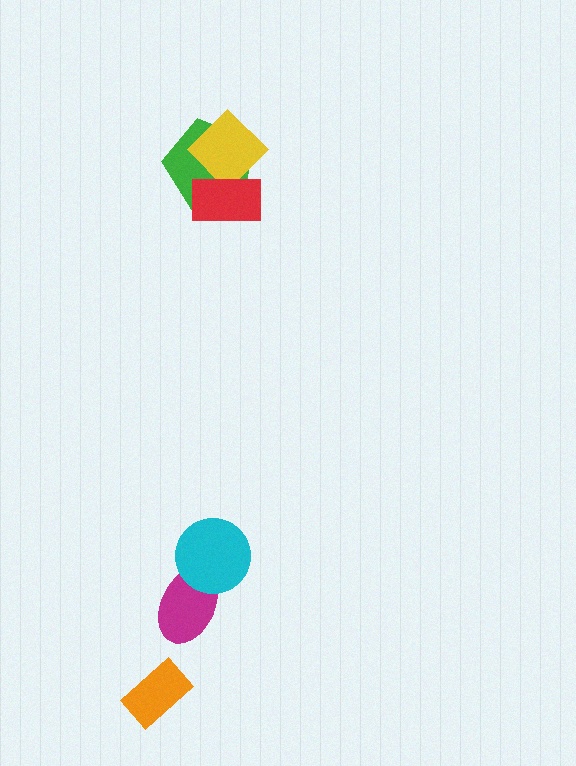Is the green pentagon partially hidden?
Yes, it is partially covered by another shape.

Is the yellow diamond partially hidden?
Yes, it is partially covered by another shape.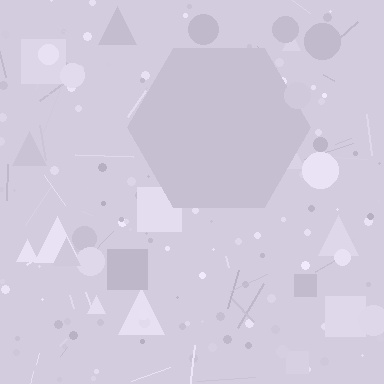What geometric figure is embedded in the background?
A hexagon is embedded in the background.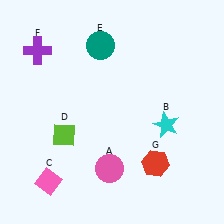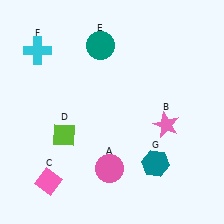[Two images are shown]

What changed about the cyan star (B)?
In Image 1, B is cyan. In Image 2, it changed to pink.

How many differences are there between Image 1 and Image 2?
There are 3 differences between the two images.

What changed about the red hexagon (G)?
In Image 1, G is red. In Image 2, it changed to teal.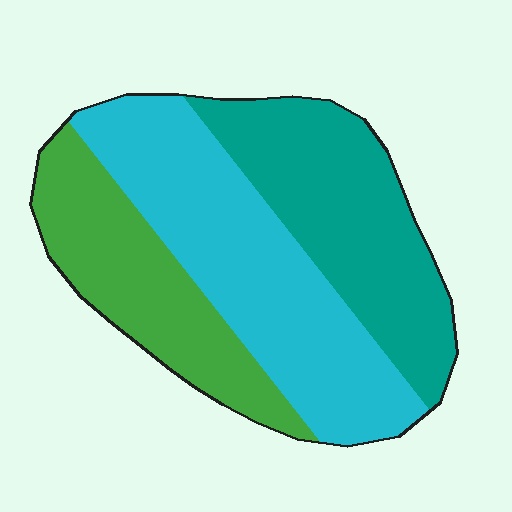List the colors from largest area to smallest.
From largest to smallest: cyan, teal, green.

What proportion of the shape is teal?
Teal takes up about one third (1/3) of the shape.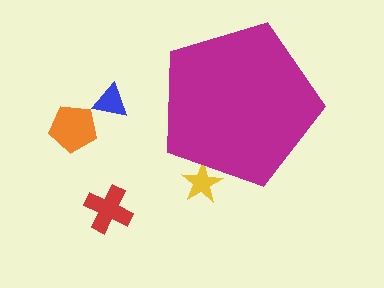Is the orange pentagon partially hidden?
No, the orange pentagon is fully visible.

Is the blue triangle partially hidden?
No, the blue triangle is fully visible.